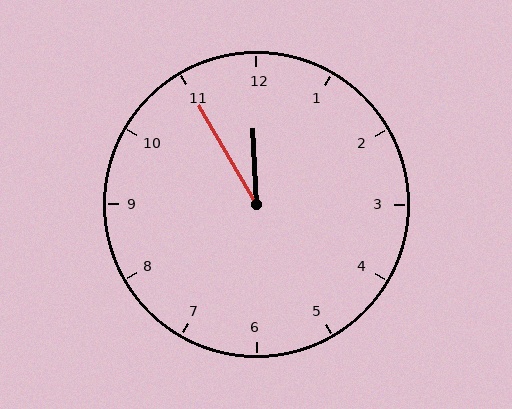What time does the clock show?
11:55.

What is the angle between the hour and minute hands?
Approximately 28 degrees.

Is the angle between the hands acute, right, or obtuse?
It is acute.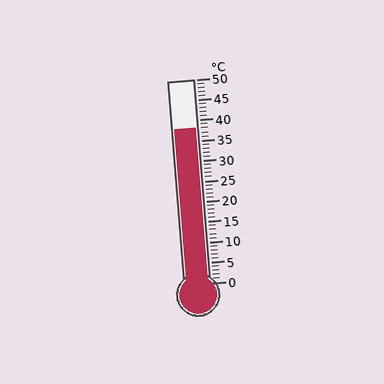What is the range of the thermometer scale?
The thermometer scale ranges from 0°C to 50°C.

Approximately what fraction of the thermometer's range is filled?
The thermometer is filled to approximately 75% of its range.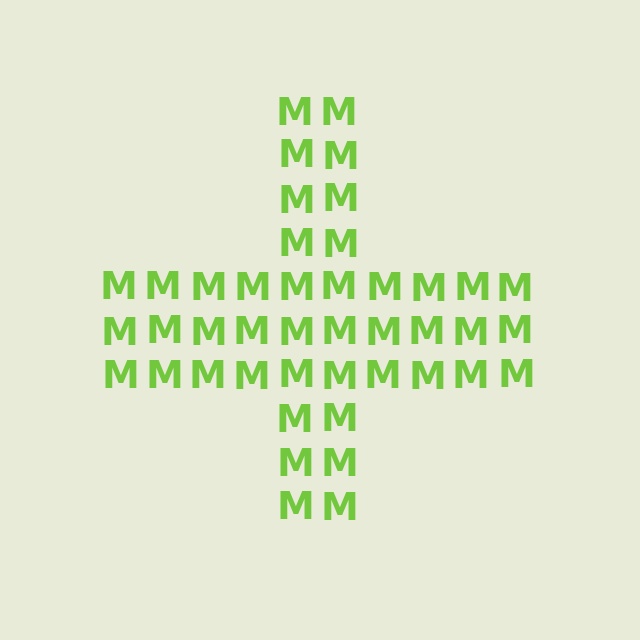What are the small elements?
The small elements are letter M's.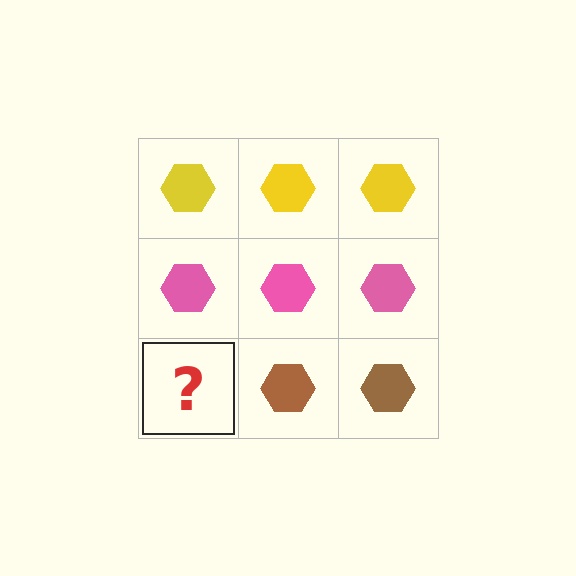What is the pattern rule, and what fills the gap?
The rule is that each row has a consistent color. The gap should be filled with a brown hexagon.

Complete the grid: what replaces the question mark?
The question mark should be replaced with a brown hexagon.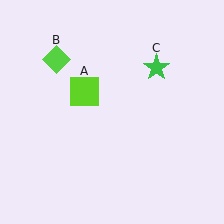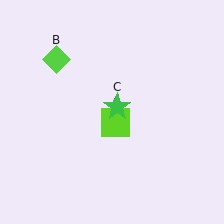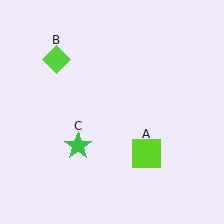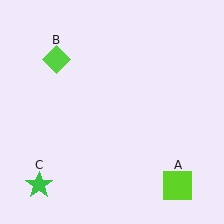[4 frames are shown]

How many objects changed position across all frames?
2 objects changed position: lime square (object A), green star (object C).